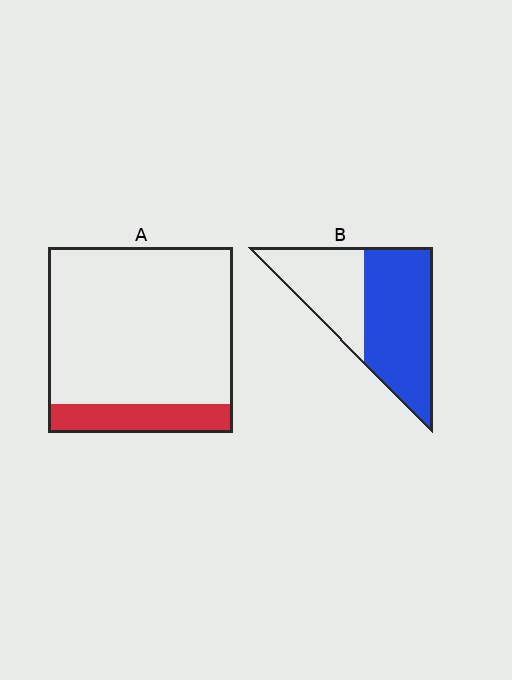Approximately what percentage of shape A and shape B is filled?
A is approximately 15% and B is approximately 60%.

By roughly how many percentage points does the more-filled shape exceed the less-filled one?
By roughly 45 percentage points (B over A).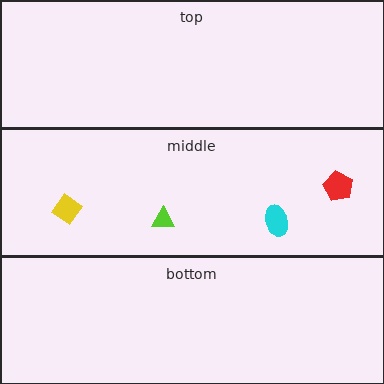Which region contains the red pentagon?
The middle region.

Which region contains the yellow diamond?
The middle region.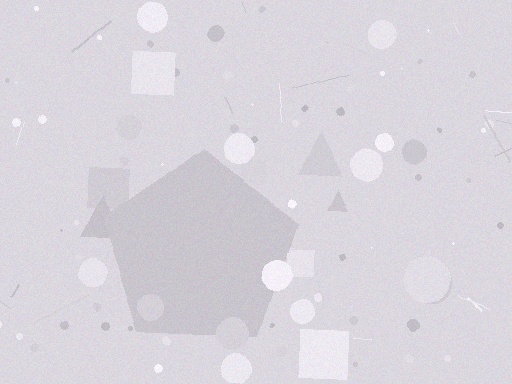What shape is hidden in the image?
A pentagon is hidden in the image.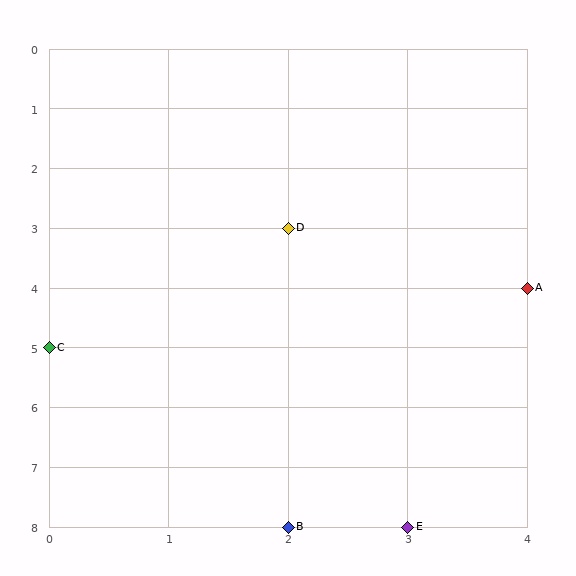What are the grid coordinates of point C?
Point C is at grid coordinates (0, 5).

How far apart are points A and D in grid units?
Points A and D are 2 columns and 1 row apart (about 2.2 grid units diagonally).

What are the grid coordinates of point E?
Point E is at grid coordinates (3, 8).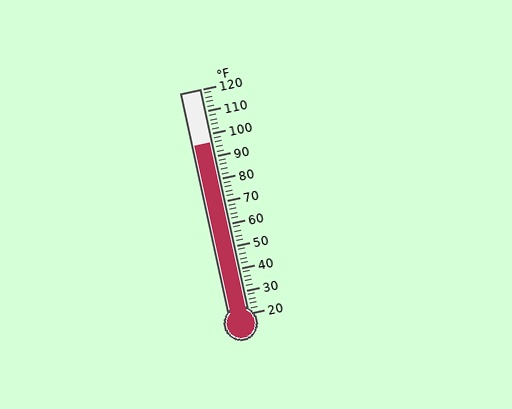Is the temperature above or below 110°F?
The temperature is below 110°F.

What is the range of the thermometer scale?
The thermometer scale ranges from 20°F to 120°F.